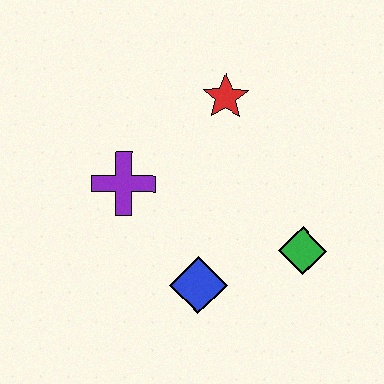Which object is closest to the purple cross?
The blue diamond is closest to the purple cross.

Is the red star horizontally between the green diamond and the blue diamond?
Yes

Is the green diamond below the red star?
Yes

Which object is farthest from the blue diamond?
The red star is farthest from the blue diamond.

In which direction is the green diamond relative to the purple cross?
The green diamond is to the right of the purple cross.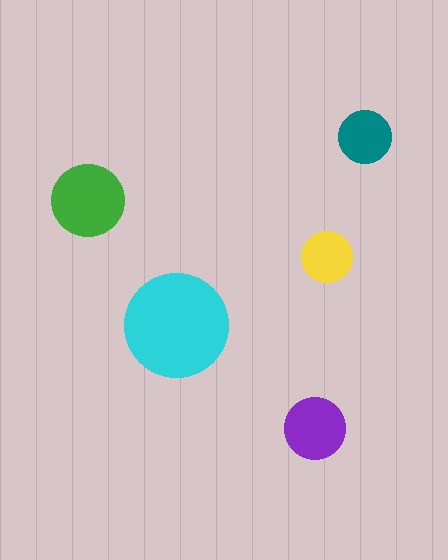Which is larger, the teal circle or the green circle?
The green one.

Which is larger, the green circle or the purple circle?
The green one.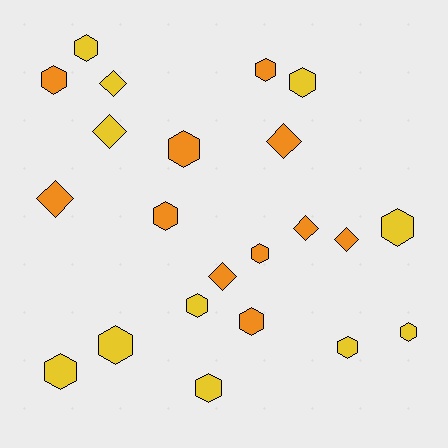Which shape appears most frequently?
Hexagon, with 15 objects.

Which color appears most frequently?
Orange, with 11 objects.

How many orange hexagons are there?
There are 6 orange hexagons.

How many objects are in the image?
There are 22 objects.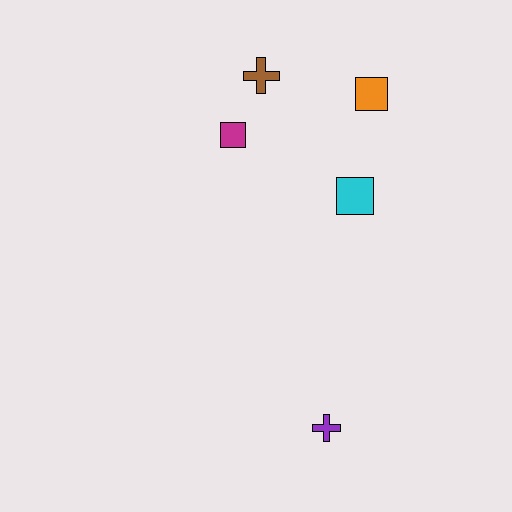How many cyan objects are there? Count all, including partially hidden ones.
There is 1 cyan object.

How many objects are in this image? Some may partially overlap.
There are 5 objects.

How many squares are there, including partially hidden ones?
There are 3 squares.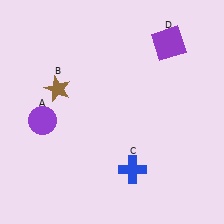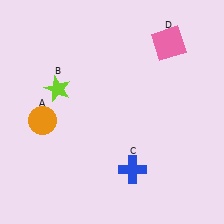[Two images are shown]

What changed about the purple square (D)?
In Image 1, D is purple. In Image 2, it changed to pink.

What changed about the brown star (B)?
In Image 1, B is brown. In Image 2, it changed to lime.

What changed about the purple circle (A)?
In Image 1, A is purple. In Image 2, it changed to orange.